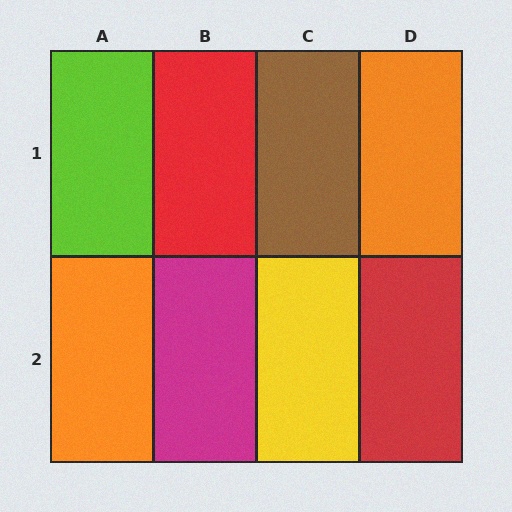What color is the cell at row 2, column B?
Magenta.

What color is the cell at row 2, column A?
Orange.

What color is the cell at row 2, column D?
Red.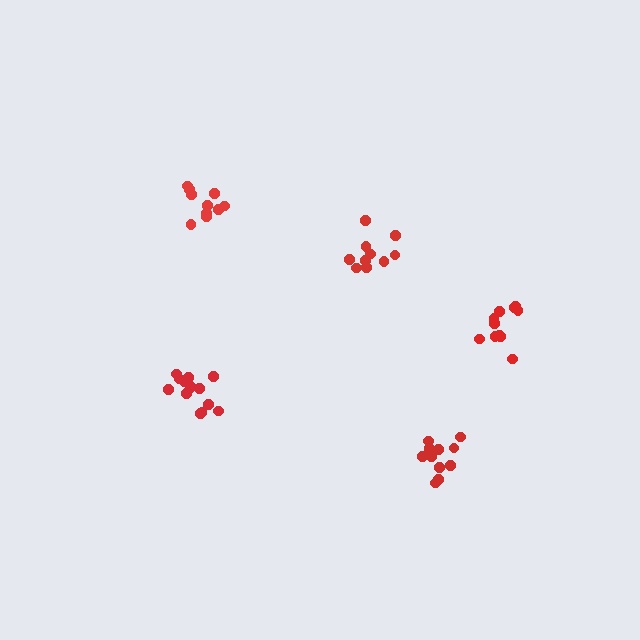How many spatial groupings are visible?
There are 5 spatial groupings.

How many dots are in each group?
Group 1: 10 dots, Group 2: 10 dots, Group 3: 14 dots, Group 4: 11 dots, Group 5: 12 dots (57 total).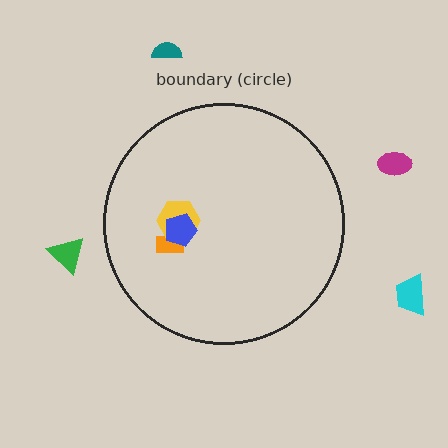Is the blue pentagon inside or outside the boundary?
Inside.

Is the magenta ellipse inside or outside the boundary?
Outside.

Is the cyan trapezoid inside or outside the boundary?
Outside.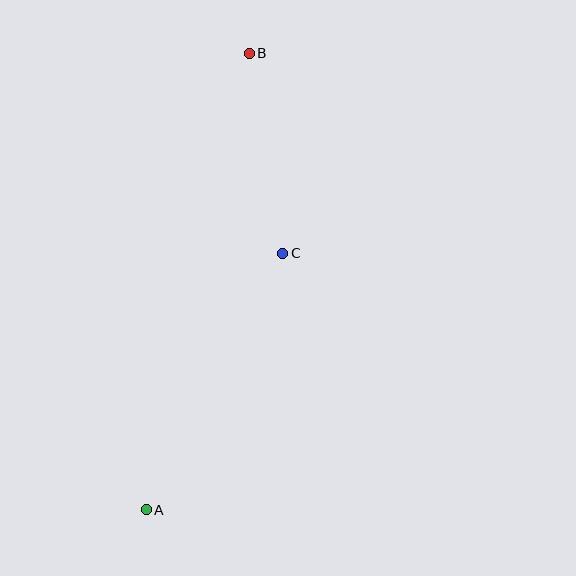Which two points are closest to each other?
Points B and C are closest to each other.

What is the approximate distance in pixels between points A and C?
The distance between A and C is approximately 290 pixels.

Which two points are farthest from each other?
Points A and B are farthest from each other.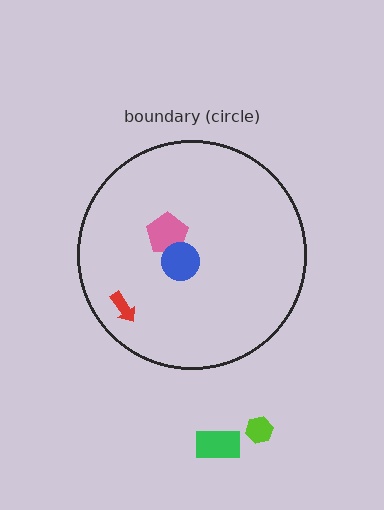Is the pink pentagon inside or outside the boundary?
Inside.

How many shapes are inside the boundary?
3 inside, 2 outside.